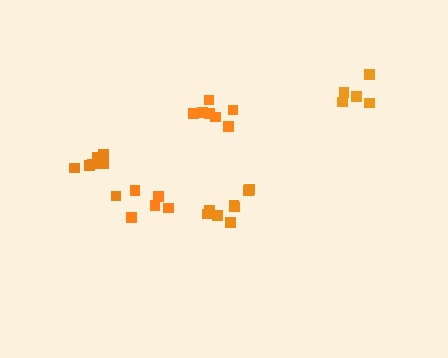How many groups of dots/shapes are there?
There are 5 groups.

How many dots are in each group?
Group 1: 5 dots, Group 2: 8 dots, Group 3: 7 dots, Group 4: 8 dots, Group 5: 5 dots (33 total).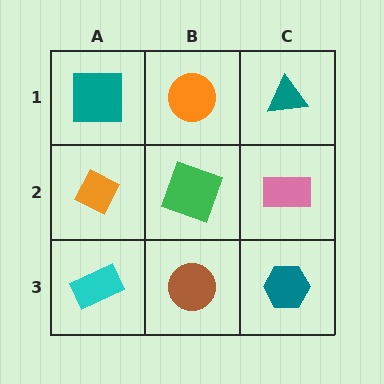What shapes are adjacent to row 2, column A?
A teal square (row 1, column A), a cyan rectangle (row 3, column A), a green square (row 2, column B).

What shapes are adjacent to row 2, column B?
An orange circle (row 1, column B), a brown circle (row 3, column B), an orange diamond (row 2, column A), a pink rectangle (row 2, column C).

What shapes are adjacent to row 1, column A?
An orange diamond (row 2, column A), an orange circle (row 1, column B).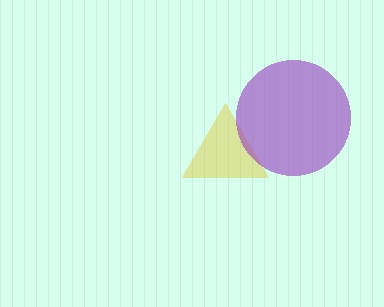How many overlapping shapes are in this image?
There are 2 overlapping shapes in the image.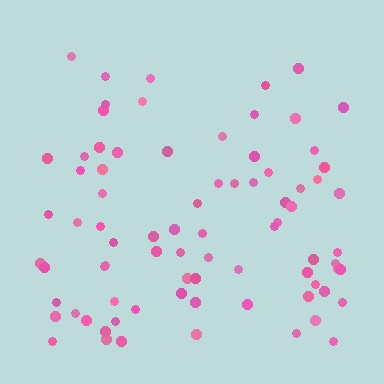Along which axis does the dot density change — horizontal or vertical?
Vertical.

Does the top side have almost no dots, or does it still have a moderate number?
Still a moderate number, just noticeably fewer than the bottom.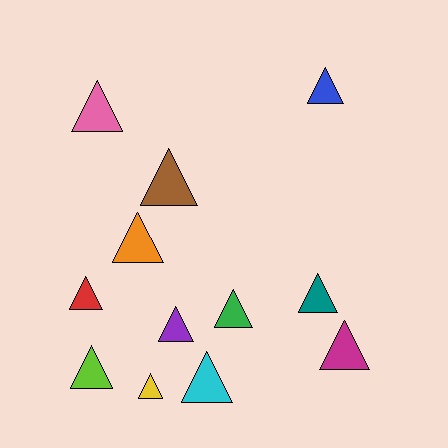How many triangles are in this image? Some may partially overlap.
There are 12 triangles.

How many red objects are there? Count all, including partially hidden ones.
There is 1 red object.